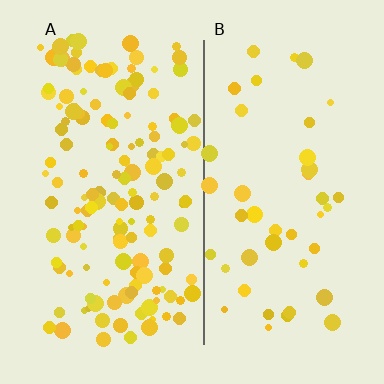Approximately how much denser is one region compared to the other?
Approximately 3.3× — region A over region B.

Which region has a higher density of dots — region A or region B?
A (the left).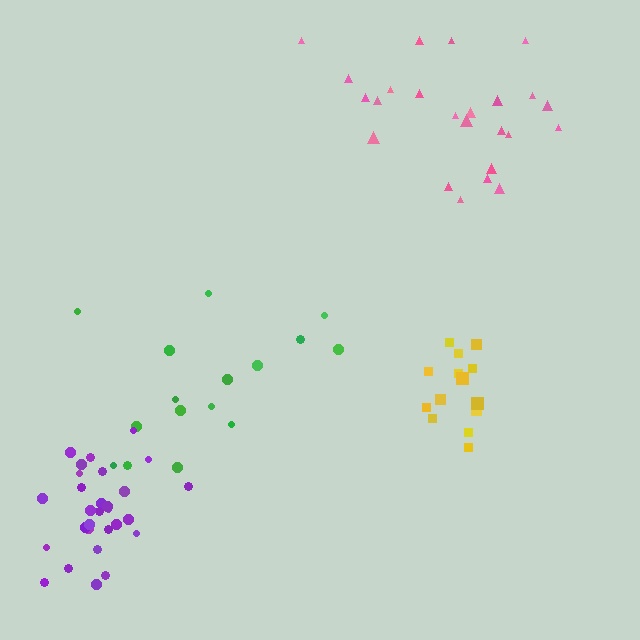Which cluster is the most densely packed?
Purple.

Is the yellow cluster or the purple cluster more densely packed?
Purple.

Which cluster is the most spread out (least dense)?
Green.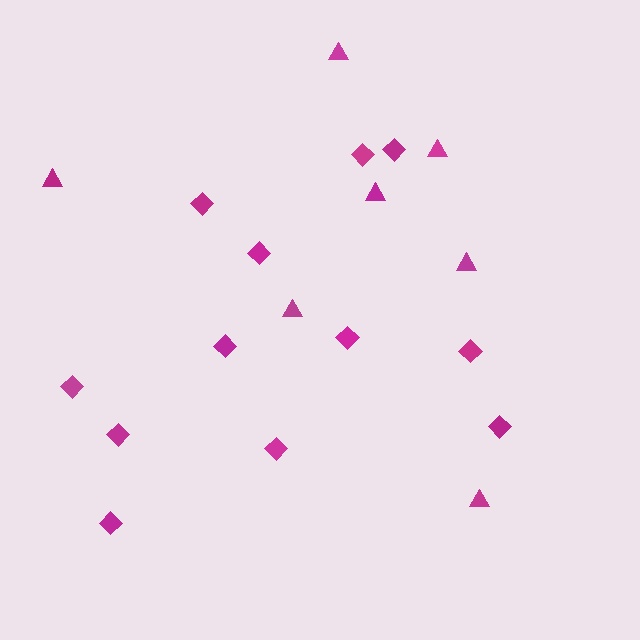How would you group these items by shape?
There are 2 groups: one group of diamonds (12) and one group of triangles (7).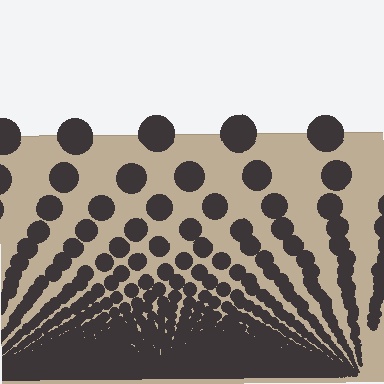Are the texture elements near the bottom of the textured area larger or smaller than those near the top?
Smaller. The gradient is inverted — elements near the bottom are smaller and denser.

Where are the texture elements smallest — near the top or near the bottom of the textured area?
Near the bottom.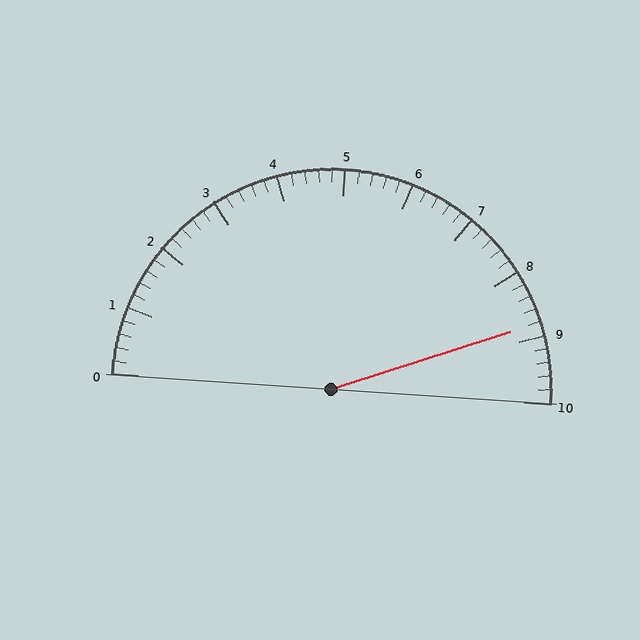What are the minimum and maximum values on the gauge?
The gauge ranges from 0 to 10.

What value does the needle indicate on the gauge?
The needle indicates approximately 8.8.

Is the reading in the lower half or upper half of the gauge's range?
The reading is in the upper half of the range (0 to 10).